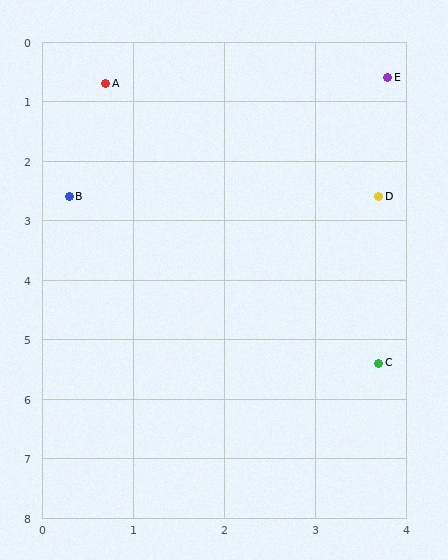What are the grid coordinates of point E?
Point E is at approximately (3.8, 0.6).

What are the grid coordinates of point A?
Point A is at approximately (0.7, 0.7).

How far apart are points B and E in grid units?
Points B and E are about 4.0 grid units apart.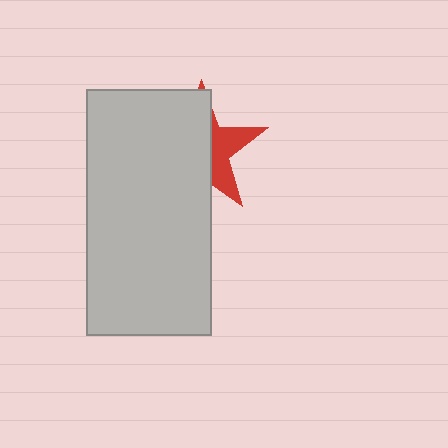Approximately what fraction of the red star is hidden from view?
Roughly 64% of the red star is hidden behind the light gray rectangle.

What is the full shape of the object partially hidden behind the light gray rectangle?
The partially hidden object is a red star.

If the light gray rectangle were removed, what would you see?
You would see the complete red star.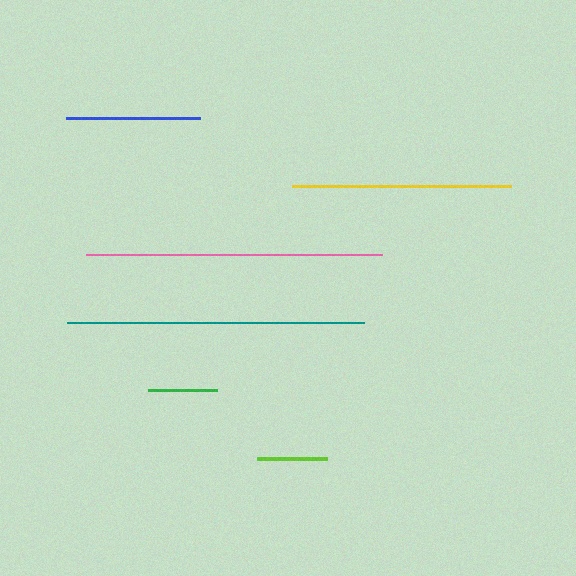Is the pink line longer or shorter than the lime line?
The pink line is longer than the lime line.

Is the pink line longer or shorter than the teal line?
The teal line is longer than the pink line.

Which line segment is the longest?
The teal line is the longest at approximately 297 pixels.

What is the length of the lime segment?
The lime segment is approximately 70 pixels long.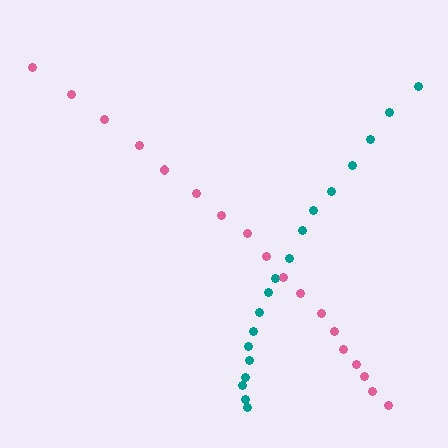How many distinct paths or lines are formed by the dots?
There are 2 distinct paths.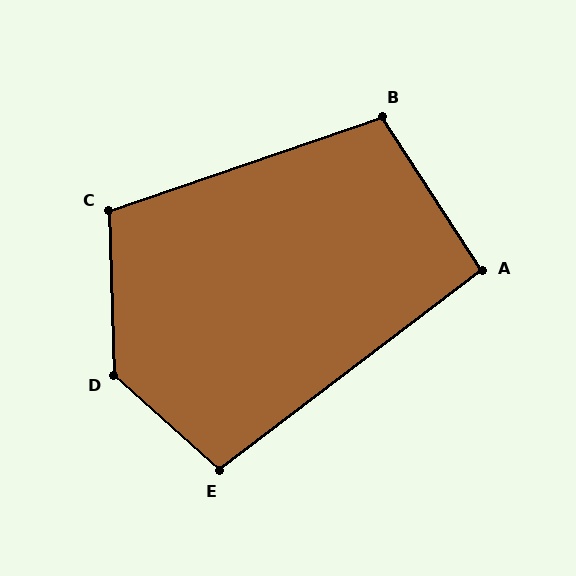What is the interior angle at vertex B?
Approximately 104 degrees (obtuse).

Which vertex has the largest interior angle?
D, at approximately 133 degrees.